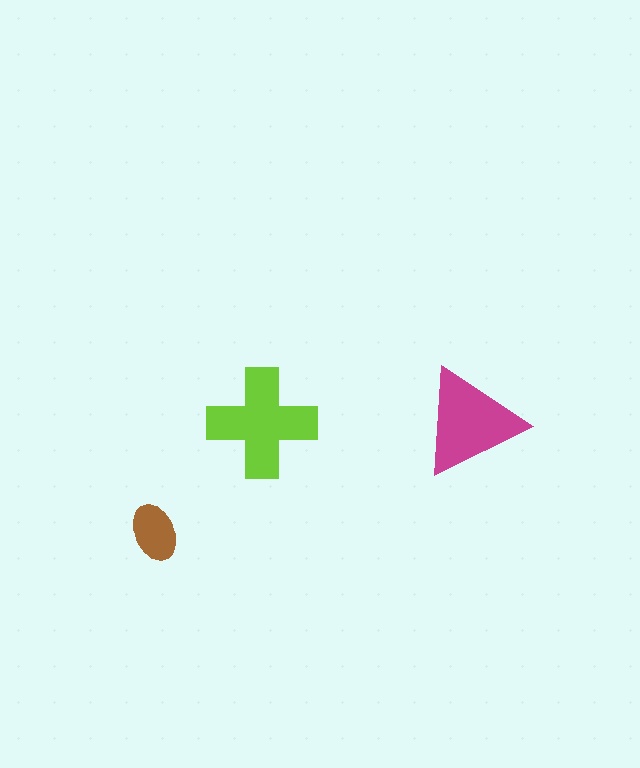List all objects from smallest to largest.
The brown ellipse, the magenta triangle, the lime cross.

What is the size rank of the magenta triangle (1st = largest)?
2nd.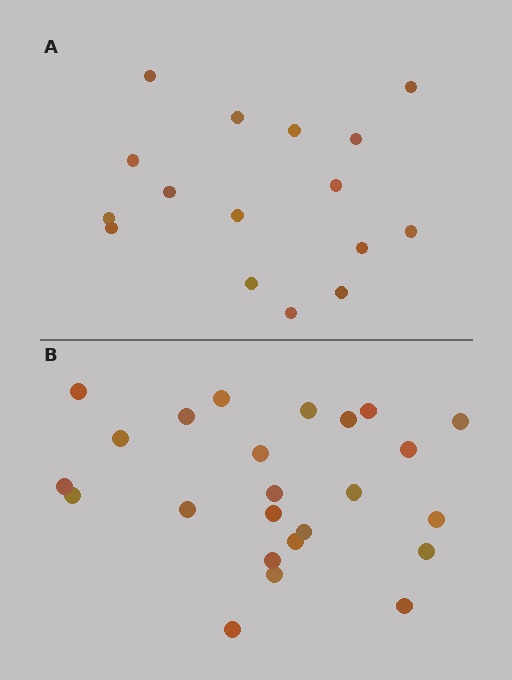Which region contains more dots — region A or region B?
Region B (the bottom region) has more dots.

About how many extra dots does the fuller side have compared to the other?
Region B has roughly 8 or so more dots than region A.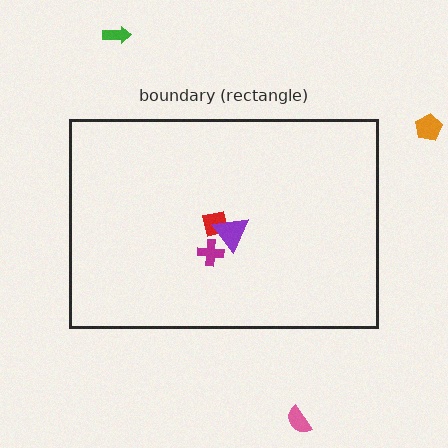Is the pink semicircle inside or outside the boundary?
Outside.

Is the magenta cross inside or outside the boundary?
Inside.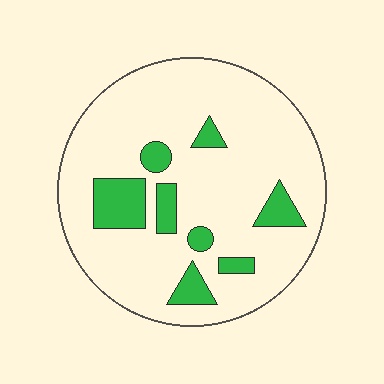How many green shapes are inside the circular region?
8.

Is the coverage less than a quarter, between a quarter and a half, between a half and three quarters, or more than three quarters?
Less than a quarter.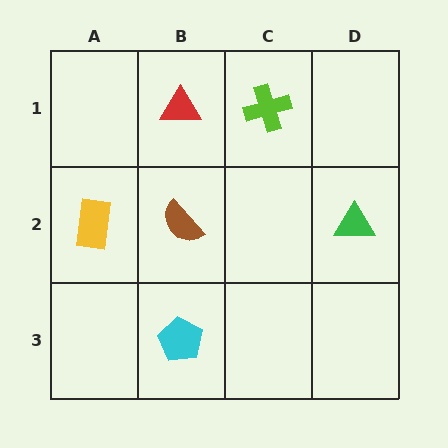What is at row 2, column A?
A yellow rectangle.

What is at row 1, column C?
A lime cross.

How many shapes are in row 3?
1 shape.